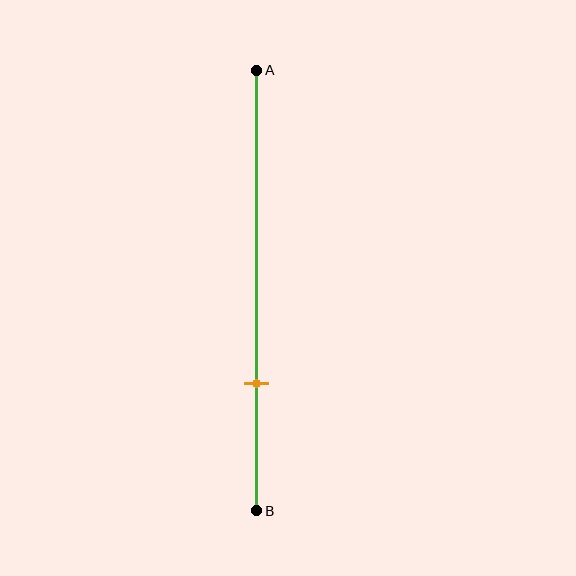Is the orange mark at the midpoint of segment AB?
No, the mark is at about 70% from A, not at the 50% midpoint.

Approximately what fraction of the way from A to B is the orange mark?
The orange mark is approximately 70% of the way from A to B.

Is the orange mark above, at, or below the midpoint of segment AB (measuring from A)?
The orange mark is below the midpoint of segment AB.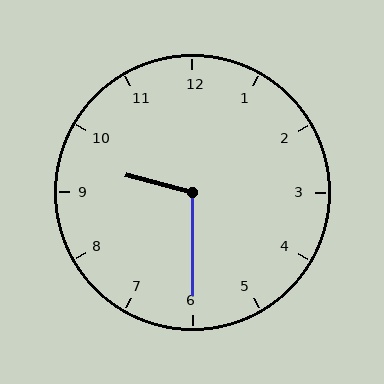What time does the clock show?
9:30.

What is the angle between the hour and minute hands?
Approximately 105 degrees.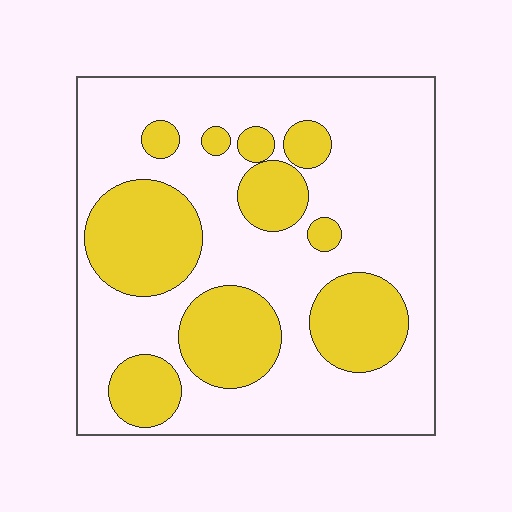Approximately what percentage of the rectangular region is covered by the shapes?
Approximately 30%.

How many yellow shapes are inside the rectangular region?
10.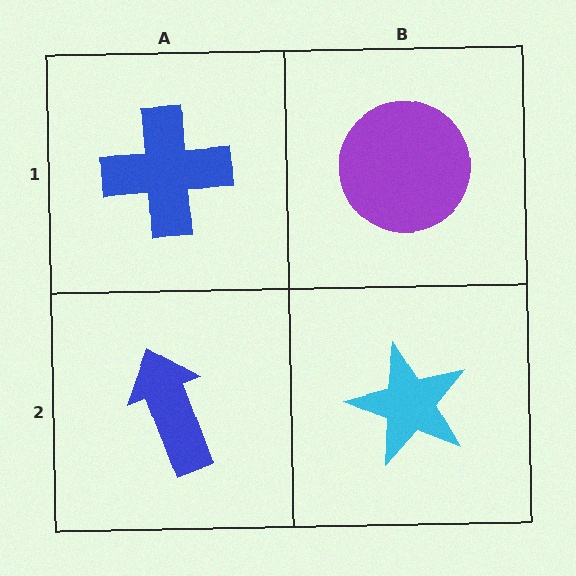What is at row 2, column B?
A cyan star.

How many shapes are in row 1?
2 shapes.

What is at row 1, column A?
A blue cross.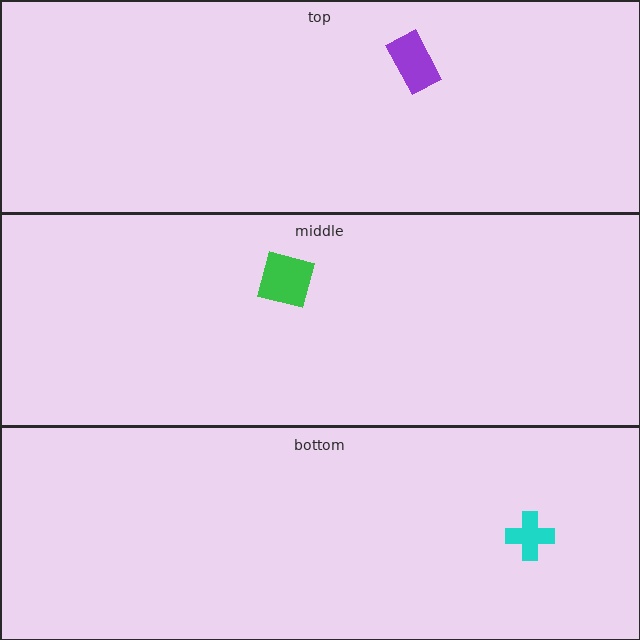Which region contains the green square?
The middle region.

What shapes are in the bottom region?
The cyan cross.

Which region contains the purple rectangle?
The top region.